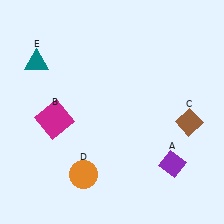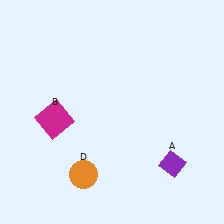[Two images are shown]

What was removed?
The brown diamond (C), the teal triangle (E) were removed in Image 2.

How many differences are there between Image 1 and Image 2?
There are 2 differences between the two images.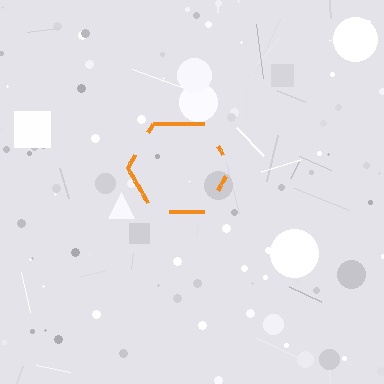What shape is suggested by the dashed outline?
The dashed outline suggests a hexagon.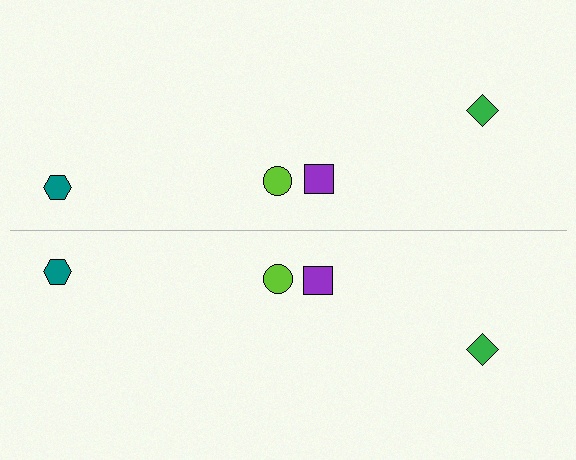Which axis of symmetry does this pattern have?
The pattern has a horizontal axis of symmetry running through the center of the image.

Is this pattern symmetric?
Yes, this pattern has bilateral (reflection) symmetry.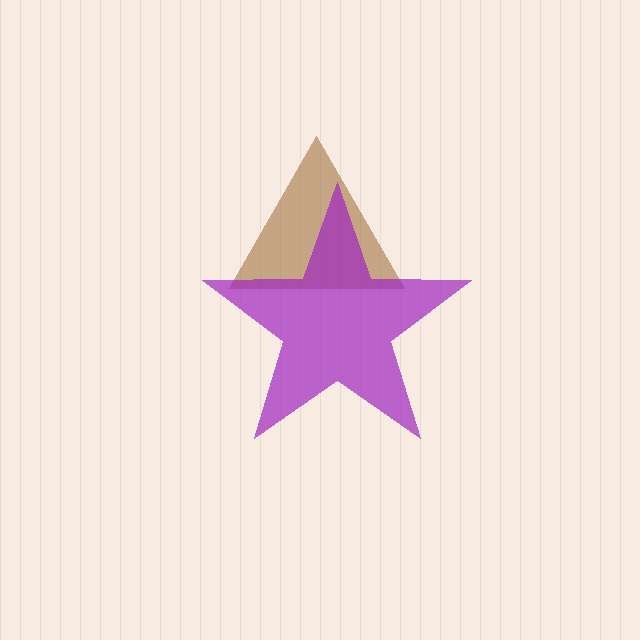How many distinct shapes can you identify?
There are 2 distinct shapes: a brown triangle, a purple star.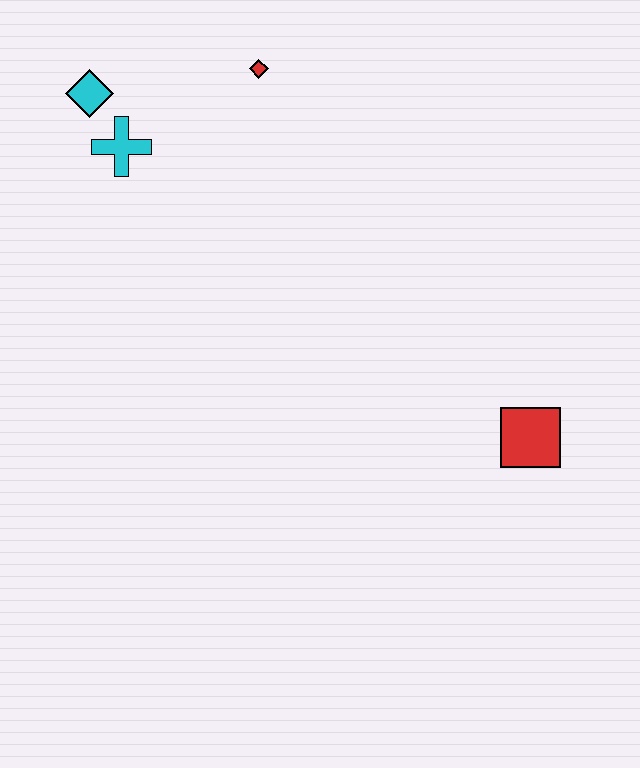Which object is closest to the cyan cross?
The cyan diamond is closest to the cyan cross.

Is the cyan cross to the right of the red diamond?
No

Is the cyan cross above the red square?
Yes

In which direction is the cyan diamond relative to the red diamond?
The cyan diamond is to the left of the red diamond.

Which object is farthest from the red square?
The cyan diamond is farthest from the red square.